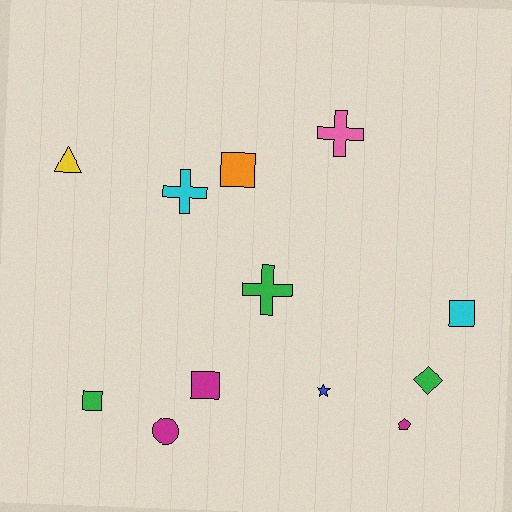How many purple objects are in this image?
There are no purple objects.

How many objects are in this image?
There are 12 objects.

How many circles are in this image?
There is 1 circle.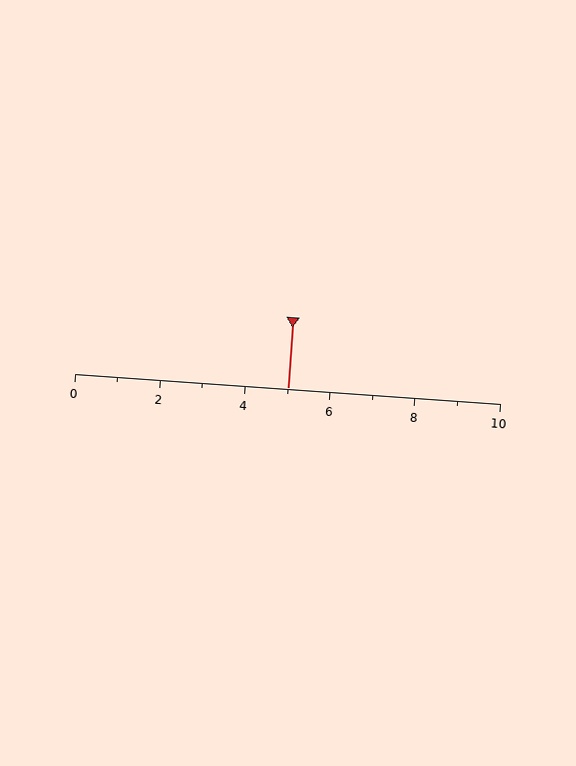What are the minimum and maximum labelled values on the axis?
The axis runs from 0 to 10.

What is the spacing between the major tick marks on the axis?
The major ticks are spaced 2 apart.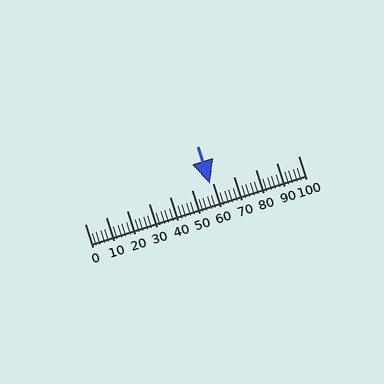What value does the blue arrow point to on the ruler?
The blue arrow points to approximately 59.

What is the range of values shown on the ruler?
The ruler shows values from 0 to 100.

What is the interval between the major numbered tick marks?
The major tick marks are spaced 10 units apart.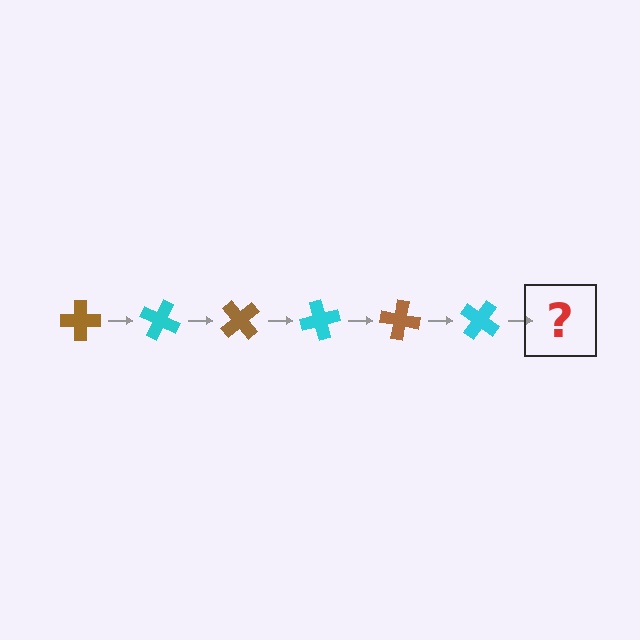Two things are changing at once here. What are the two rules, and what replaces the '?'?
The two rules are that it rotates 25 degrees each step and the color cycles through brown and cyan. The '?' should be a brown cross, rotated 150 degrees from the start.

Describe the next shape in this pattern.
It should be a brown cross, rotated 150 degrees from the start.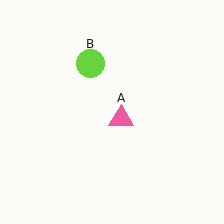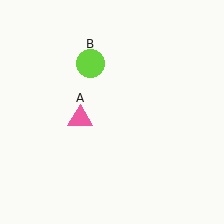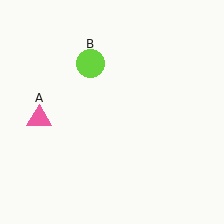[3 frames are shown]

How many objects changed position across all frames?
1 object changed position: pink triangle (object A).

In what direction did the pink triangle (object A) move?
The pink triangle (object A) moved left.